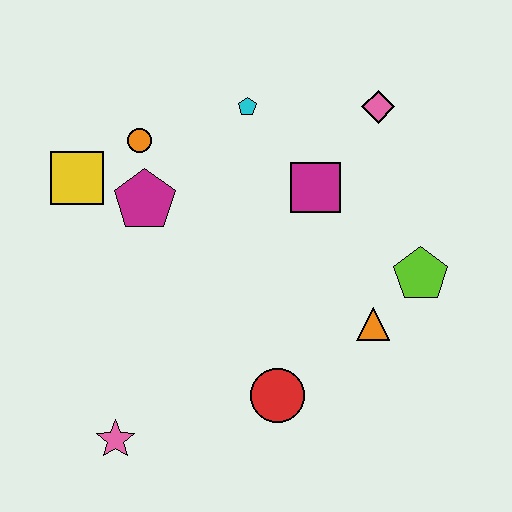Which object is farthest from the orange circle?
The lime pentagon is farthest from the orange circle.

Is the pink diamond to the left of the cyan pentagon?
No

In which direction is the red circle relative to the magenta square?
The red circle is below the magenta square.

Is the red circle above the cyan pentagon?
No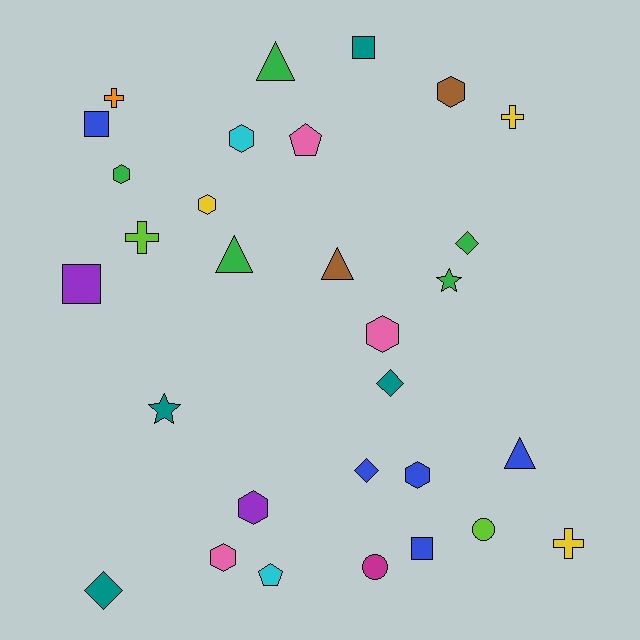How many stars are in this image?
There are 2 stars.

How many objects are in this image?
There are 30 objects.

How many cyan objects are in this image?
There are 2 cyan objects.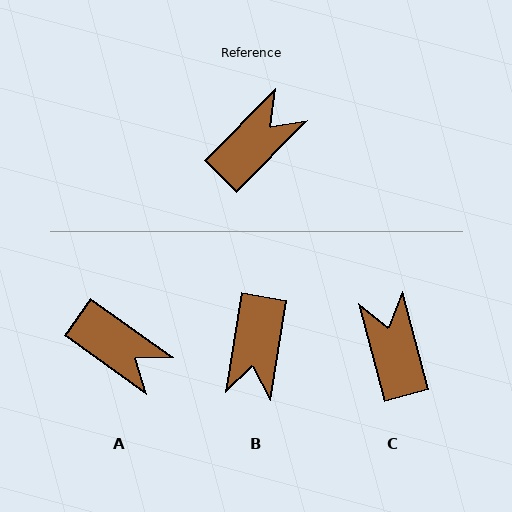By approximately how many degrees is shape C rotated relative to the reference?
Approximately 60 degrees counter-clockwise.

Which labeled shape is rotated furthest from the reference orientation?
B, about 145 degrees away.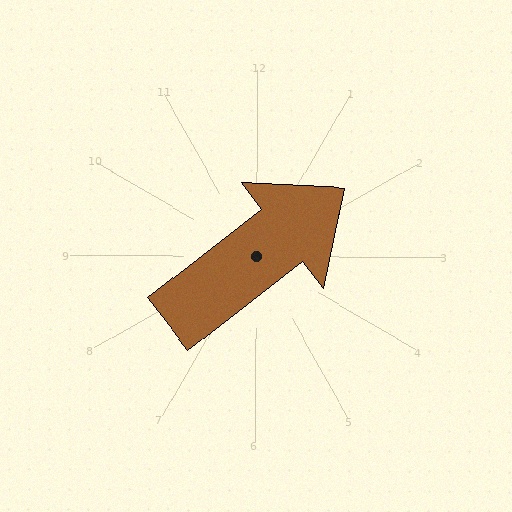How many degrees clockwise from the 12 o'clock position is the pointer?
Approximately 52 degrees.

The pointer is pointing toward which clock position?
Roughly 2 o'clock.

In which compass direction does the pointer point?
Northeast.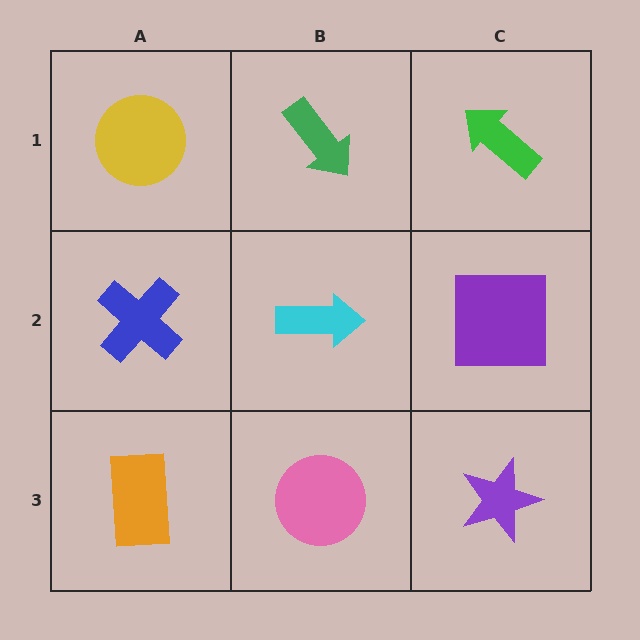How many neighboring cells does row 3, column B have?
3.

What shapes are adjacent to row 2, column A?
A yellow circle (row 1, column A), an orange rectangle (row 3, column A), a cyan arrow (row 2, column B).